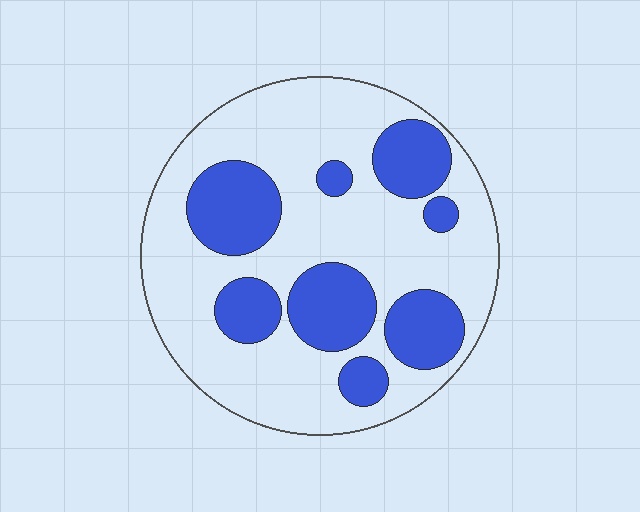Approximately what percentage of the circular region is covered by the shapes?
Approximately 30%.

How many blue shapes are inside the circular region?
8.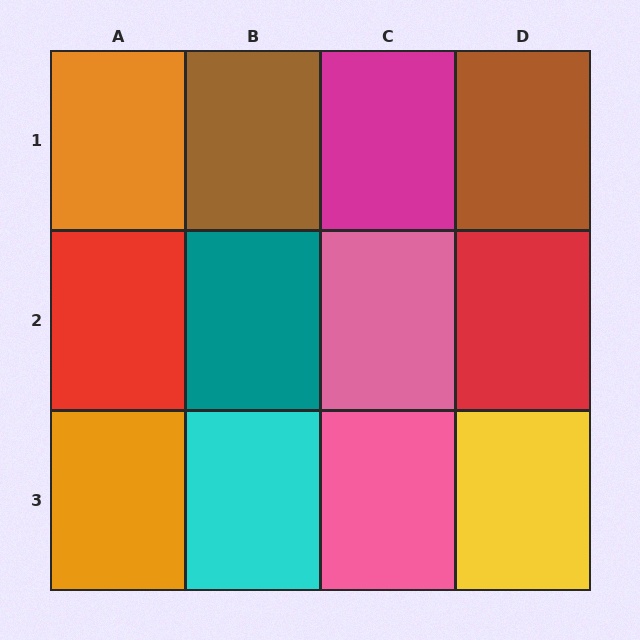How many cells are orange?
2 cells are orange.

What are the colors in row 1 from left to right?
Orange, brown, magenta, brown.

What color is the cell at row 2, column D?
Red.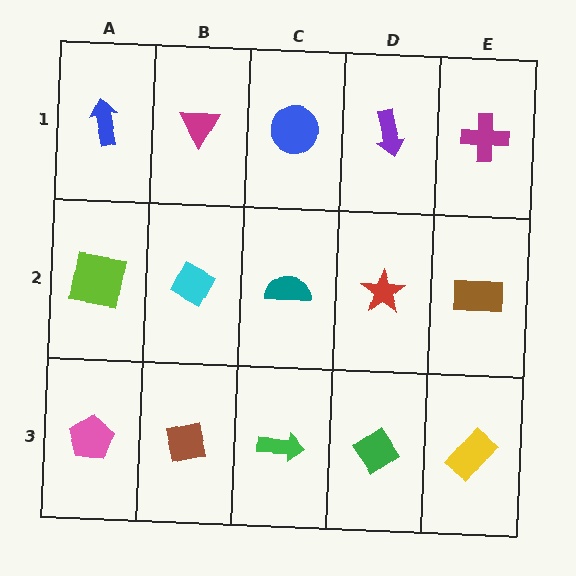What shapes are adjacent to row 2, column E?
A magenta cross (row 1, column E), a yellow rectangle (row 3, column E), a red star (row 2, column D).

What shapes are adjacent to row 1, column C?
A teal semicircle (row 2, column C), a magenta triangle (row 1, column B), a purple arrow (row 1, column D).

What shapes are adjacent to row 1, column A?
A lime square (row 2, column A), a magenta triangle (row 1, column B).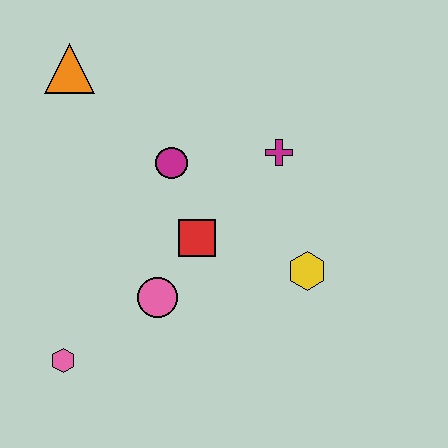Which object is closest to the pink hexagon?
The pink circle is closest to the pink hexagon.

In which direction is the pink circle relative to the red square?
The pink circle is below the red square.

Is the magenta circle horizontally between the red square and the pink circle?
Yes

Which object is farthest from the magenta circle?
The pink hexagon is farthest from the magenta circle.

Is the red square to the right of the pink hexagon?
Yes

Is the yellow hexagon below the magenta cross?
Yes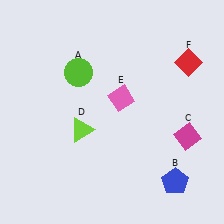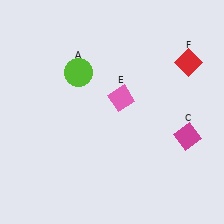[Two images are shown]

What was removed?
The lime triangle (D), the blue pentagon (B) were removed in Image 2.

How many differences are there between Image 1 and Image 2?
There are 2 differences between the two images.